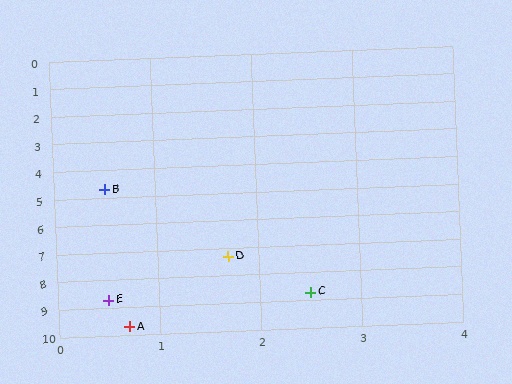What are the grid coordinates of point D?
Point D is at approximately (1.7, 7.3).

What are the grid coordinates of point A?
Point A is at approximately (0.7, 9.7).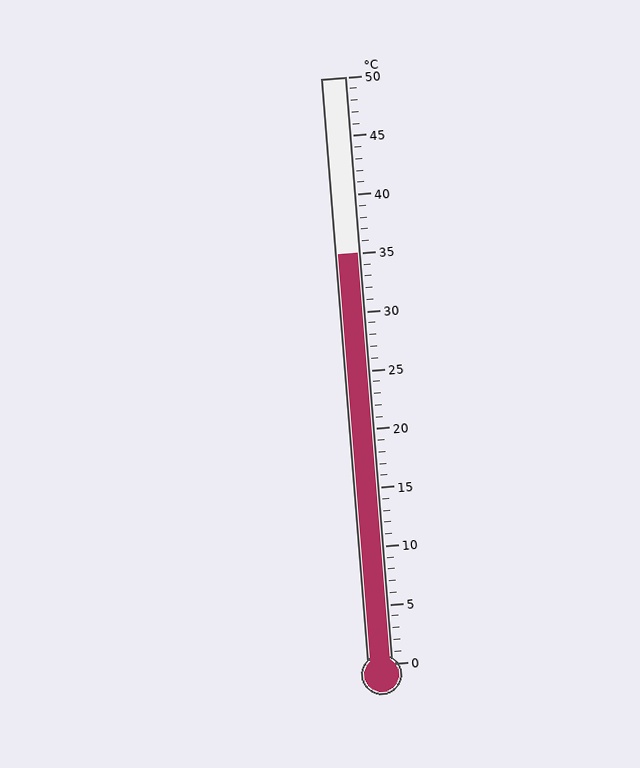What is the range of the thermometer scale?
The thermometer scale ranges from 0°C to 50°C.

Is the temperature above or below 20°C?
The temperature is above 20°C.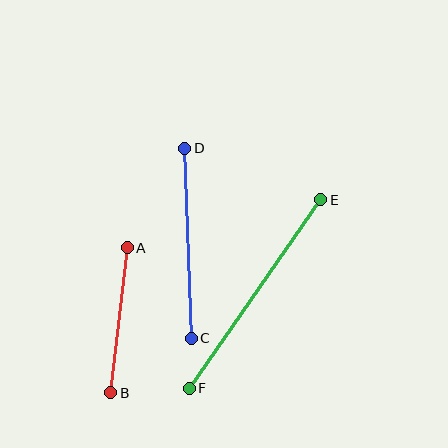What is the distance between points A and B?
The distance is approximately 146 pixels.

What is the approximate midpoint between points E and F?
The midpoint is at approximately (255, 294) pixels.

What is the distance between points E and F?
The distance is approximately 230 pixels.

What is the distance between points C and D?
The distance is approximately 190 pixels.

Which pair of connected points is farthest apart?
Points E and F are farthest apart.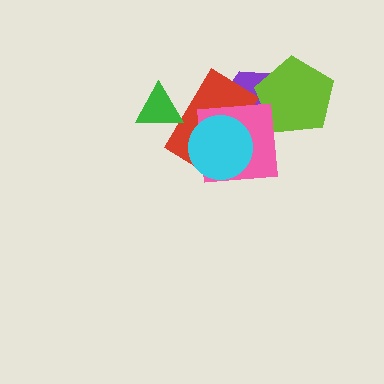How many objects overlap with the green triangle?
1 object overlaps with the green triangle.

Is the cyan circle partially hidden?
No, no other shape covers it.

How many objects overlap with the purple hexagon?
3 objects overlap with the purple hexagon.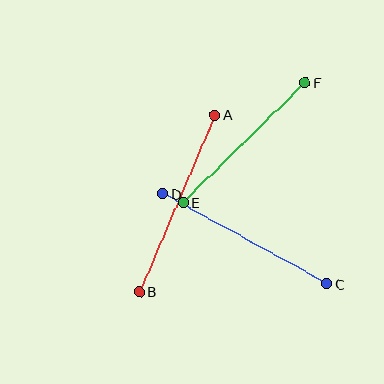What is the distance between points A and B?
The distance is approximately 193 pixels.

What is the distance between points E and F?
The distance is approximately 171 pixels.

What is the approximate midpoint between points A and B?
The midpoint is at approximately (177, 203) pixels.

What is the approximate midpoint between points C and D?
The midpoint is at approximately (245, 239) pixels.